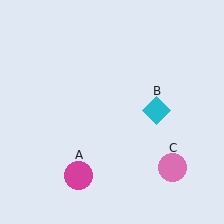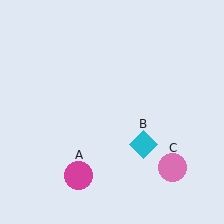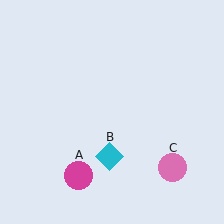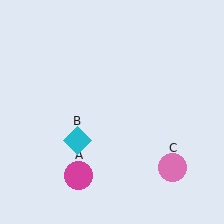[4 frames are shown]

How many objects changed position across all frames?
1 object changed position: cyan diamond (object B).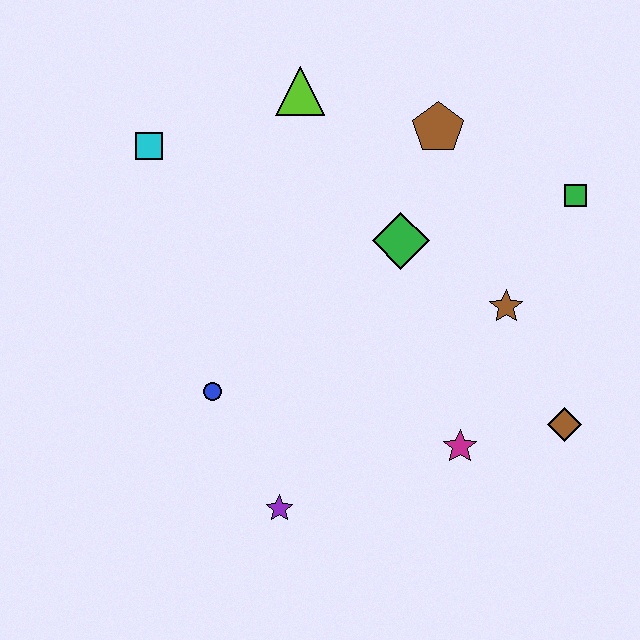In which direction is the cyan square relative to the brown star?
The cyan square is to the left of the brown star.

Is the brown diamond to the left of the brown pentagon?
No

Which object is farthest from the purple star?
The green square is farthest from the purple star.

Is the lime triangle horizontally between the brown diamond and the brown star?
No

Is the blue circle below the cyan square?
Yes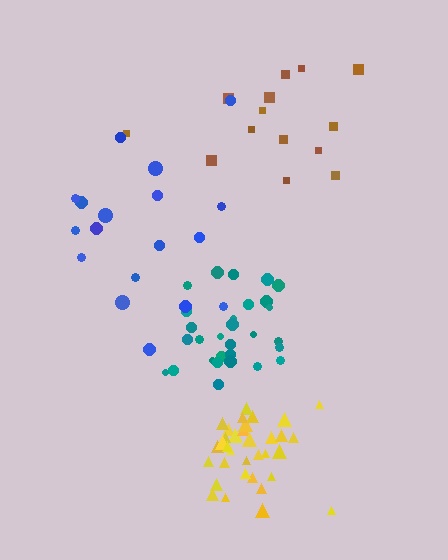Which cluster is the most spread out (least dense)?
Blue.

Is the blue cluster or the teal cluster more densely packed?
Teal.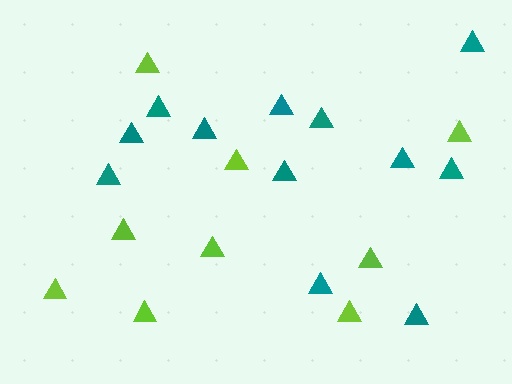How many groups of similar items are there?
There are 2 groups: one group of lime triangles (9) and one group of teal triangles (12).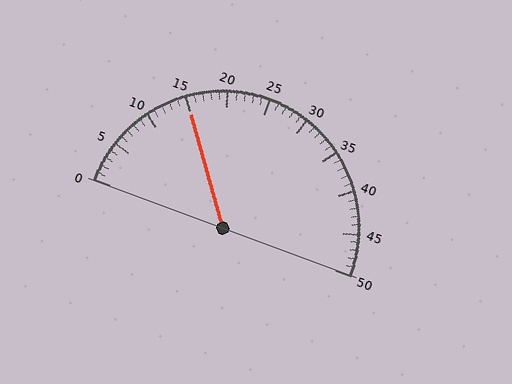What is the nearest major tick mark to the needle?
The nearest major tick mark is 15.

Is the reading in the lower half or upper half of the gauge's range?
The reading is in the lower half of the range (0 to 50).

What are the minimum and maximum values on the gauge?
The gauge ranges from 0 to 50.